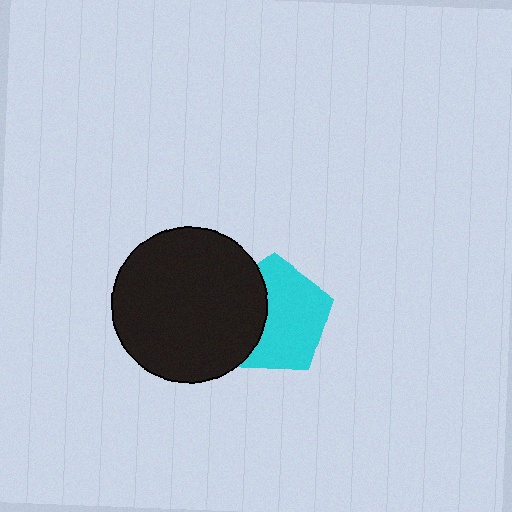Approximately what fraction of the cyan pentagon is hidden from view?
Roughly 37% of the cyan pentagon is hidden behind the black circle.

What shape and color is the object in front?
The object in front is a black circle.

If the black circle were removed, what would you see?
You would see the complete cyan pentagon.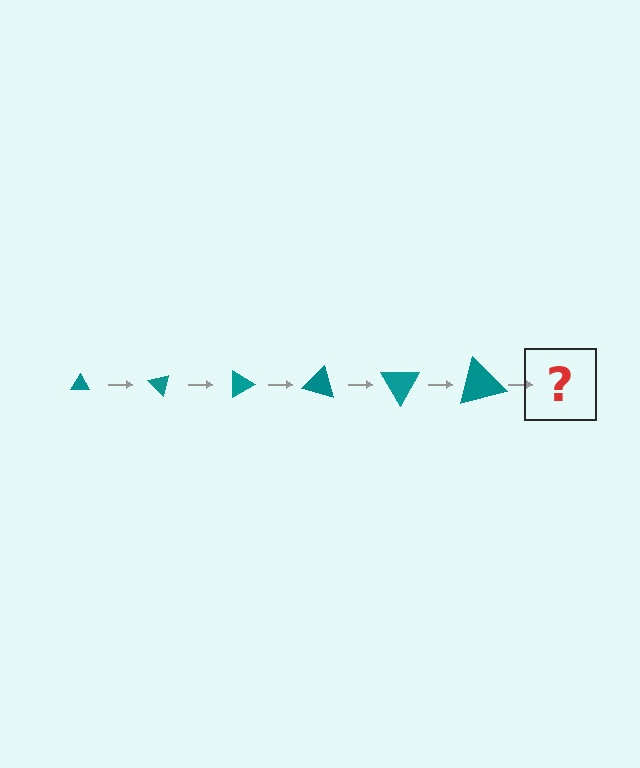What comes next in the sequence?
The next element should be a triangle, larger than the previous one and rotated 270 degrees from the start.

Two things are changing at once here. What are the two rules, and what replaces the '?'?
The two rules are that the triangle grows larger each step and it rotates 45 degrees each step. The '?' should be a triangle, larger than the previous one and rotated 270 degrees from the start.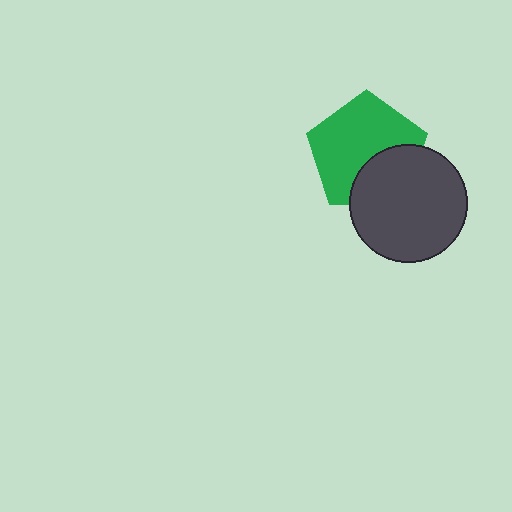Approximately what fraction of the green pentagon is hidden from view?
Roughly 33% of the green pentagon is hidden behind the dark gray circle.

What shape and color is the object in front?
The object in front is a dark gray circle.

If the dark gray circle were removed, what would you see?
You would see the complete green pentagon.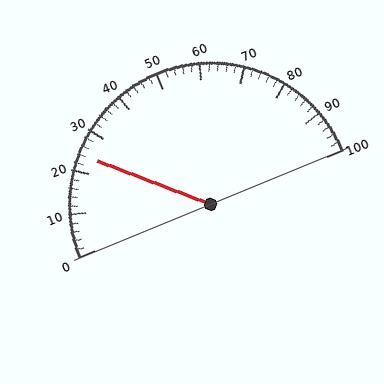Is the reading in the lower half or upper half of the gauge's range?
The reading is in the lower half of the range (0 to 100).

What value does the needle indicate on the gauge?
The needle indicates approximately 24.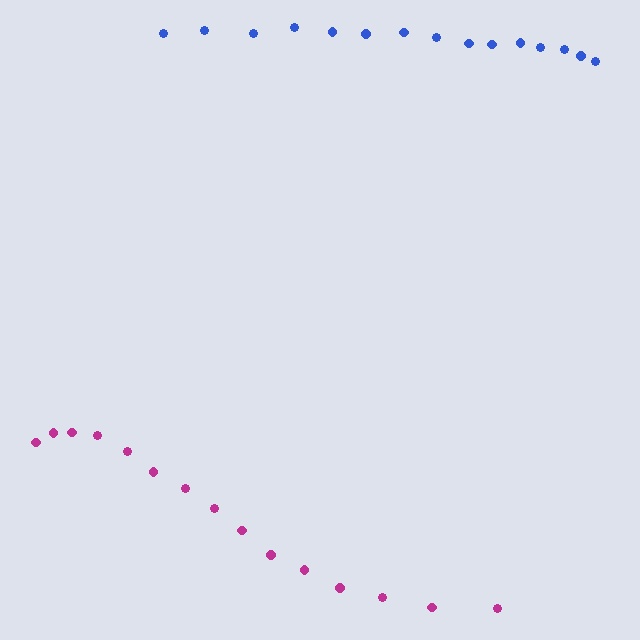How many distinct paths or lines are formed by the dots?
There are 2 distinct paths.